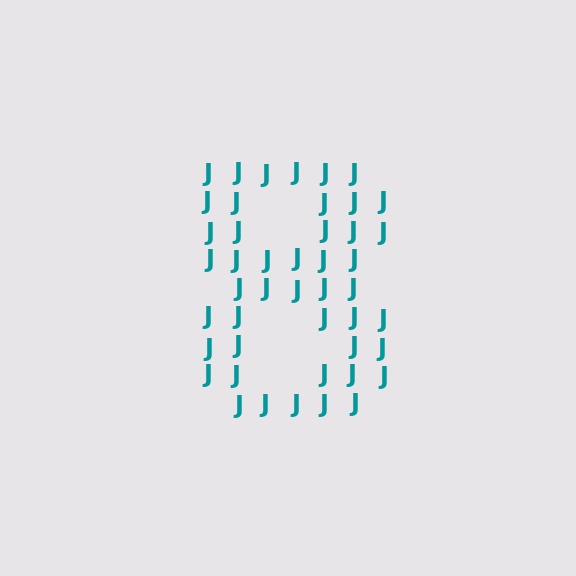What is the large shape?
The large shape is the digit 8.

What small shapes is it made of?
It is made of small letter J's.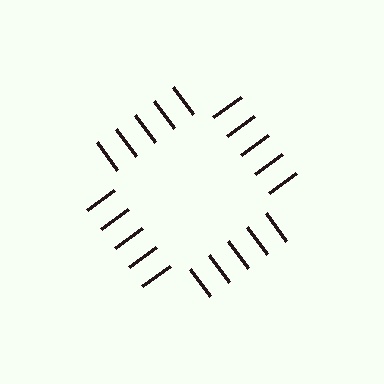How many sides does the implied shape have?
4 sides — the line-ends trace a square.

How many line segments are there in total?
20 — 5 along each of the 4 edges.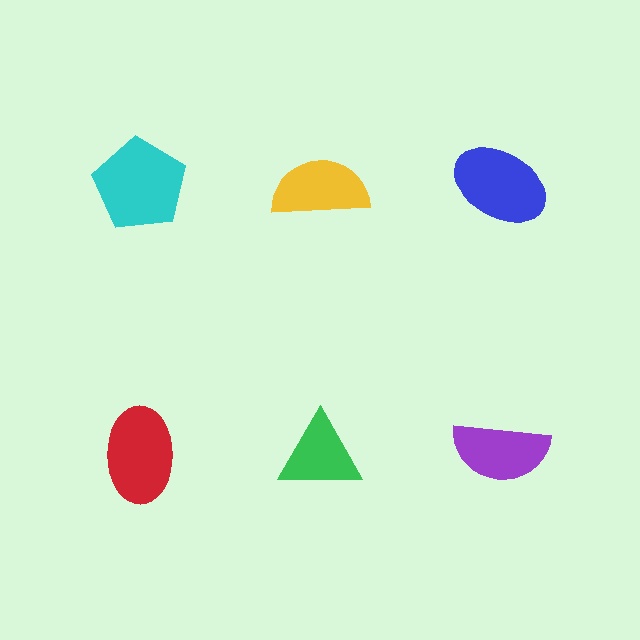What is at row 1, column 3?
A blue ellipse.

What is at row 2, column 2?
A green triangle.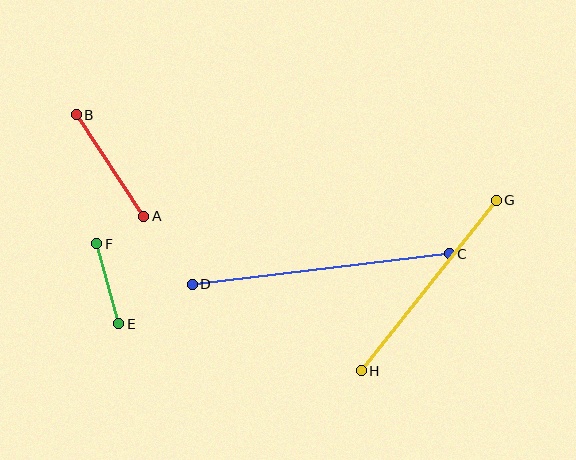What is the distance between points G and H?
The distance is approximately 217 pixels.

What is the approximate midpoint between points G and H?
The midpoint is at approximately (429, 286) pixels.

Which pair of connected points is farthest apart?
Points C and D are farthest apart.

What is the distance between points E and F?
The distance is approximately 83 pixels.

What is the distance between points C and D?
The distance is approximately 259 pixels.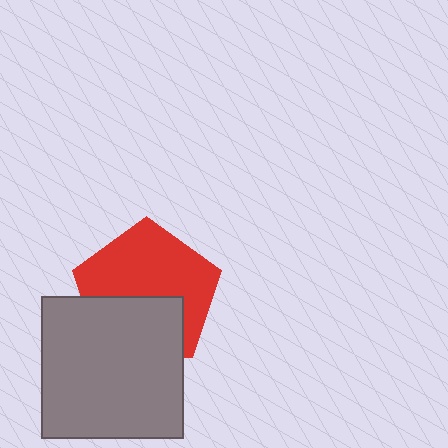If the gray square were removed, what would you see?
You would see the complete red pentagon.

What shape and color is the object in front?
The object in front is a gray square.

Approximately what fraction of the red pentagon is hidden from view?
Roughly 39% of the red pentagon is hidden behind the gray square.